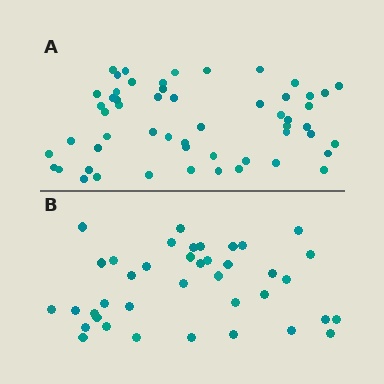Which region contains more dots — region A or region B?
Region A (the top region) has more dots.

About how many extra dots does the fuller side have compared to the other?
Region A has approximately 15 more dots than region B.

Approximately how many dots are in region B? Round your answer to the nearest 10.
About 40 dots. (The exact count is 39, which rounds to 40.)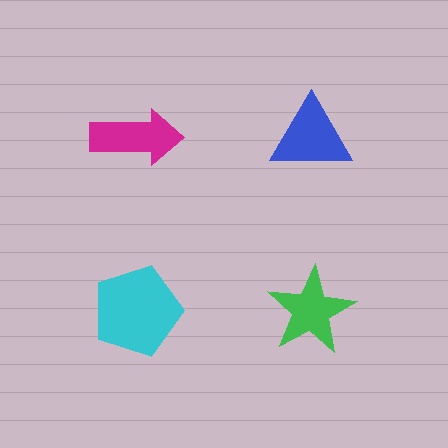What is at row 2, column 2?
A green star.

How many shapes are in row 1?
2 shapes.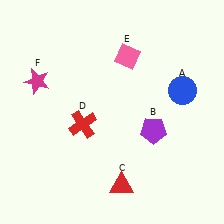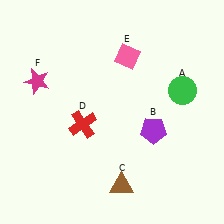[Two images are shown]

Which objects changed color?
A changed from blue to green. C changed from red to brown.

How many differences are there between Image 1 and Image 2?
There are 2 differences between the two images.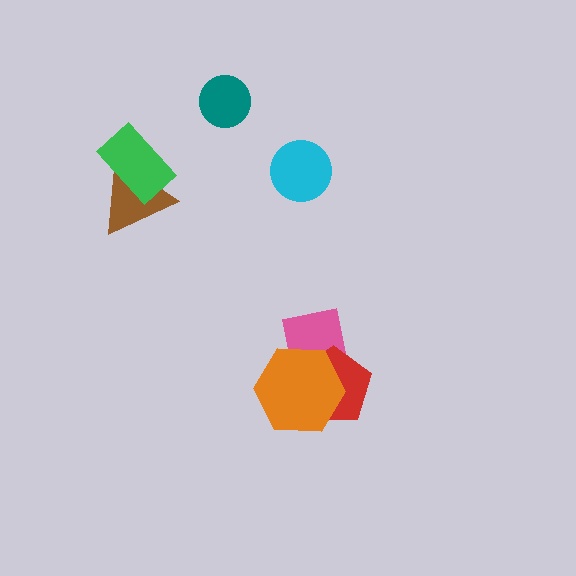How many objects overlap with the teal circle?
0 objects overlap with the teal circle.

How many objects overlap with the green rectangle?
1 object overlaps with the green rectangle.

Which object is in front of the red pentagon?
The orange hexagon is in front of the red pentagon.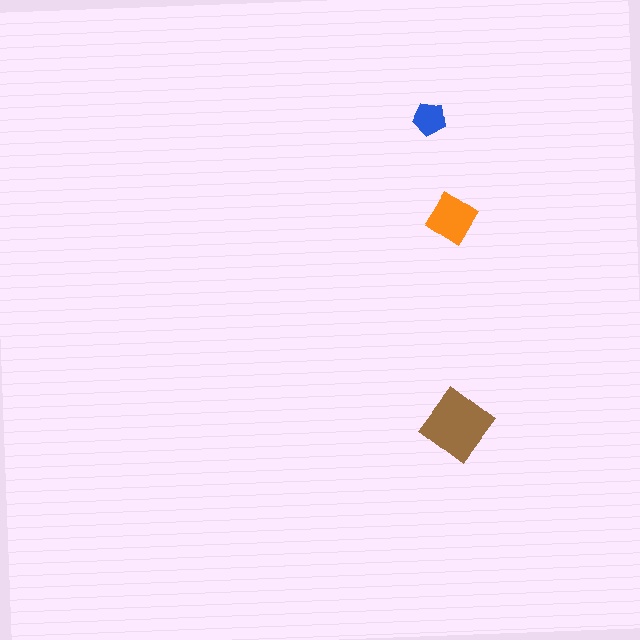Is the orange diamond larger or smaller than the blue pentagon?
Larger.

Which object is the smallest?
The blue pentagon.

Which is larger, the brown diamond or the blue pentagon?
The brown diamond.